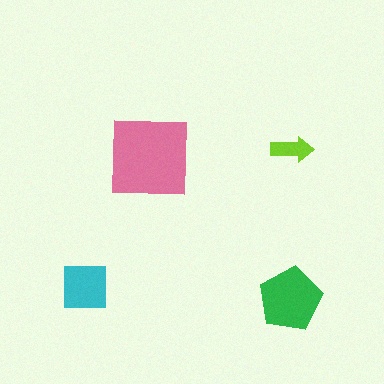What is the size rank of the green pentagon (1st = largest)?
2nd.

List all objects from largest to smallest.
The pink square, the green pentagon, the cyan square, the lime arrow.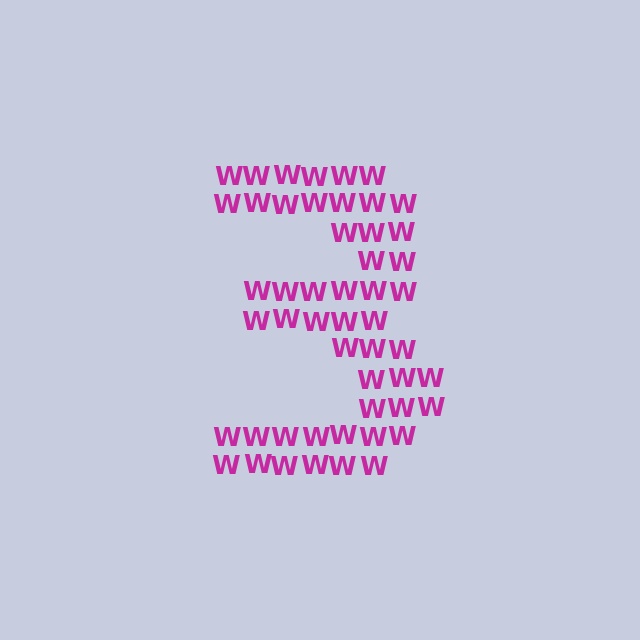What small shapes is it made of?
It is made of small letter W's.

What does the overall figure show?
The overall figure shows the digit 3.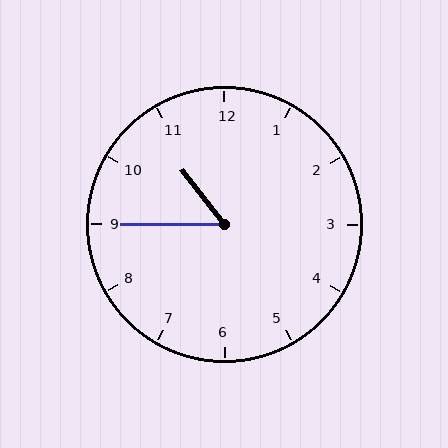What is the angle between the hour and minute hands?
Approximately 52 degrees.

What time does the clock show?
10:45.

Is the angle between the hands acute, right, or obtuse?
It is acute.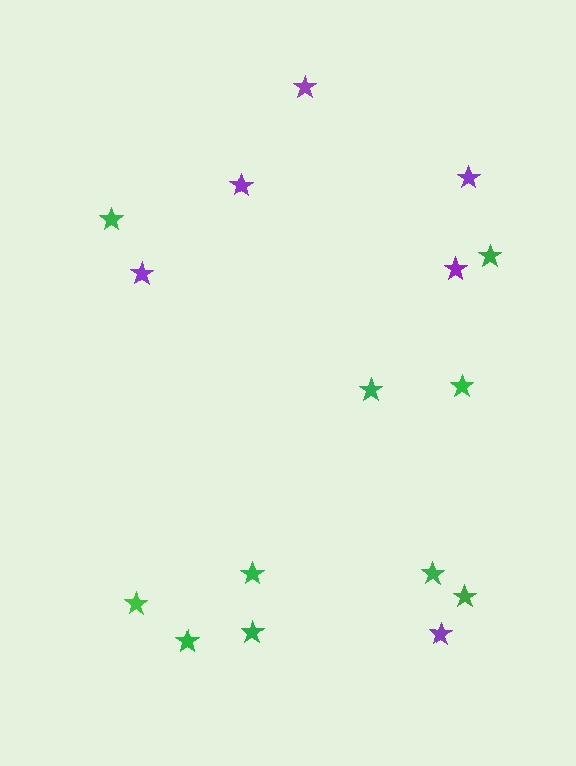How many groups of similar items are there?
There are 2 groups: one group of purple stars (6) and one group of green stars (10).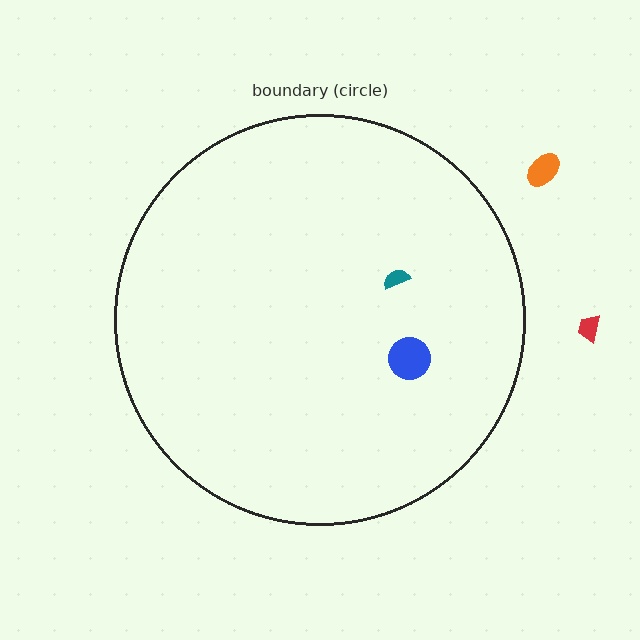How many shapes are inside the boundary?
2 inside, 2 outside.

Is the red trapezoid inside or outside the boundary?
Outside.